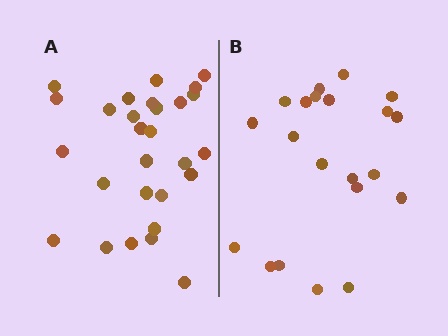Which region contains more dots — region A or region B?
Region A (the left region) has more dots.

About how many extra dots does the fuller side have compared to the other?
Region A has roughly 8 or so more dots than region B.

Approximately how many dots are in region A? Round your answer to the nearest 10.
About 30 dots. (The exact count is 28, which rounds to 30.)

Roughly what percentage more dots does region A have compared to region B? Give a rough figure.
About 35% more.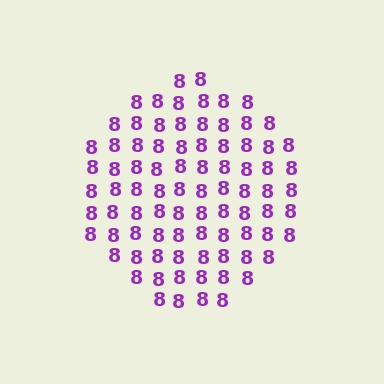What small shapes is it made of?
It is made of small digit 8's.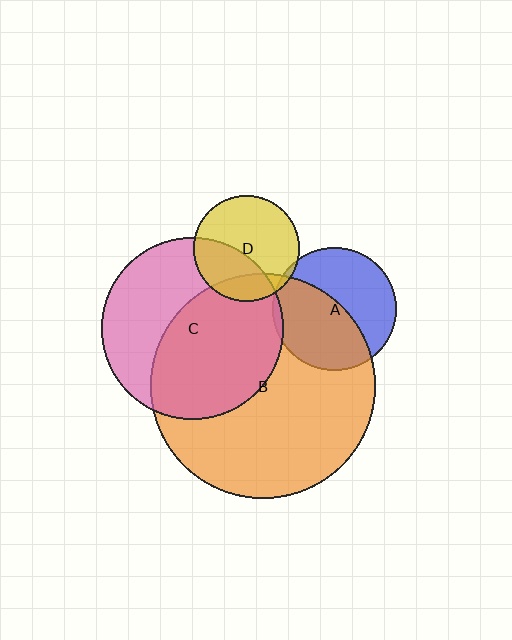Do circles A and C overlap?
Yes.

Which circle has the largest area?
Circle B (orange).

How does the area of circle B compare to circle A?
Approximately 3.3 times.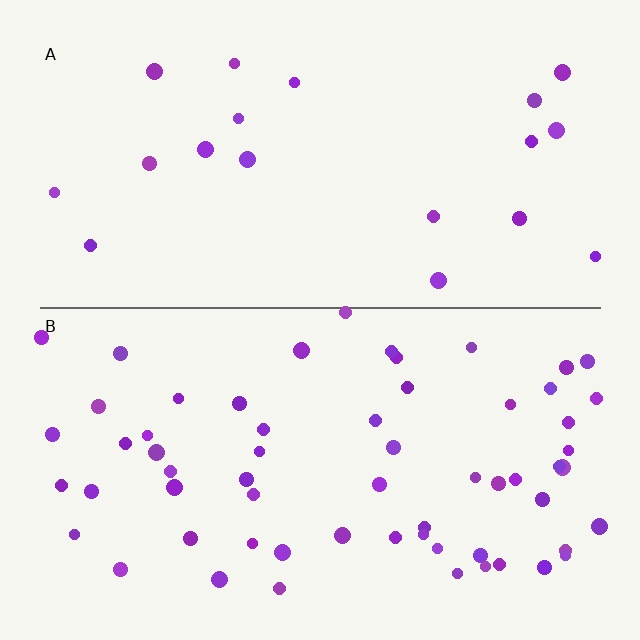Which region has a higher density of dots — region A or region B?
B (the bottom).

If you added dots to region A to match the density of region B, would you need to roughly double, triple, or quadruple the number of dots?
Approximately triple.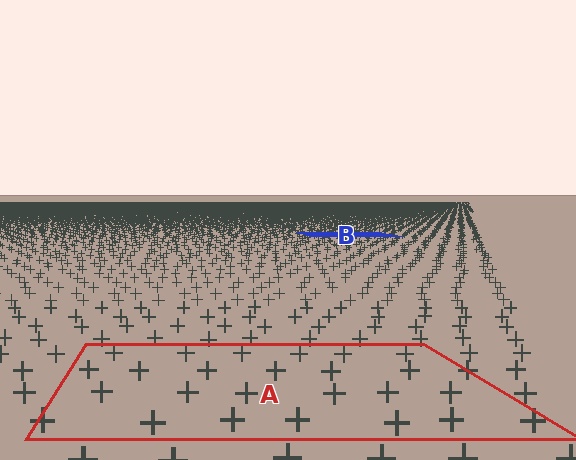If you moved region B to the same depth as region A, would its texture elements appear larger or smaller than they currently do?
They would appear larger. At a closer depth, the same texture elements are projected at a bigger on-screen size.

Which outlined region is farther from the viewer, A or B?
Region B is farther from the viewer — the texture elements inside it appear smaller and more densely packed.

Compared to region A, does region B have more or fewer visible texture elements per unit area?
Region B has more texture elements per unit area — they are packed more densely because it is farther away.